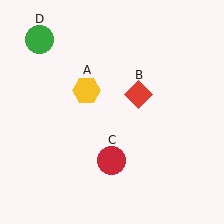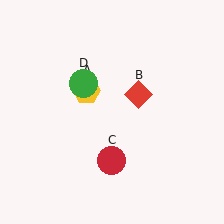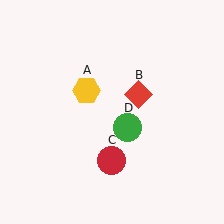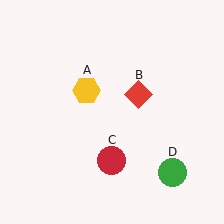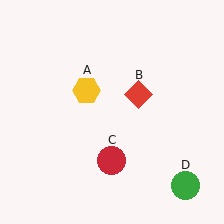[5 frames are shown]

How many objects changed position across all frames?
1 object changed position: green circle (object D).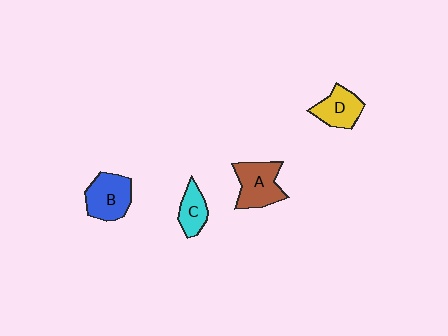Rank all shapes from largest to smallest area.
From largest to smallest: A (brown), B (blue), D (yellow), C (cyan).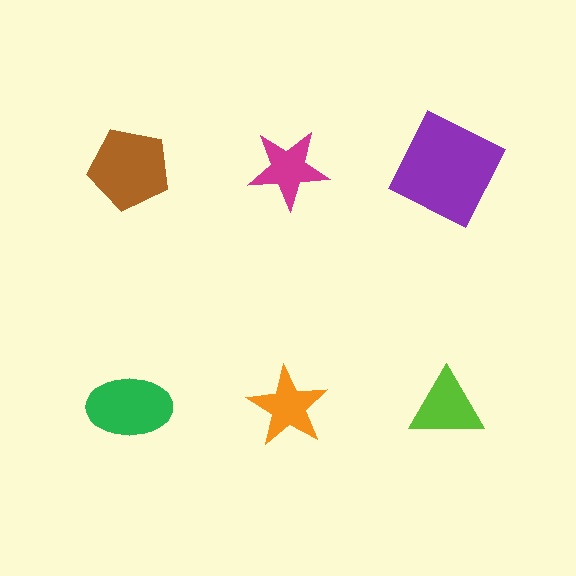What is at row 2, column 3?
A lime triangle.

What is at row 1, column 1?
A brown pentagon.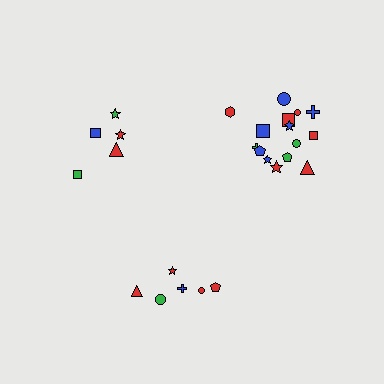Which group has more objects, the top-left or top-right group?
The top-right group.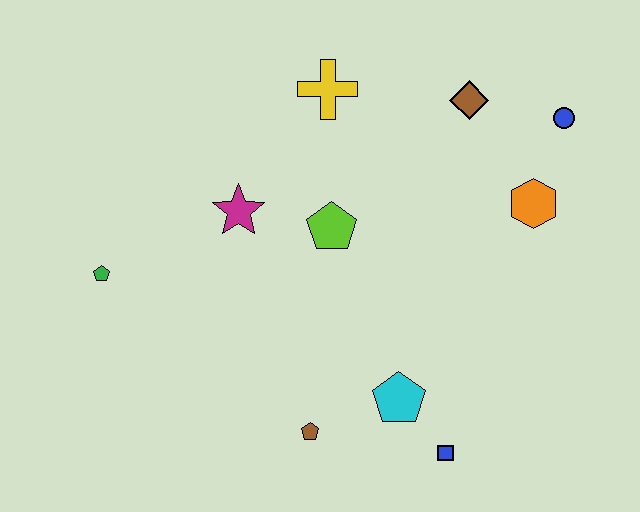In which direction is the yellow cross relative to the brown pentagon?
The yellow cross is above the brown pentagon.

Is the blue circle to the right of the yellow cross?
Yes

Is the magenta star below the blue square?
No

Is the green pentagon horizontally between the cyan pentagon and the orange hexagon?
No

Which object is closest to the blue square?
The cyan pentagon is closest to the blue square.